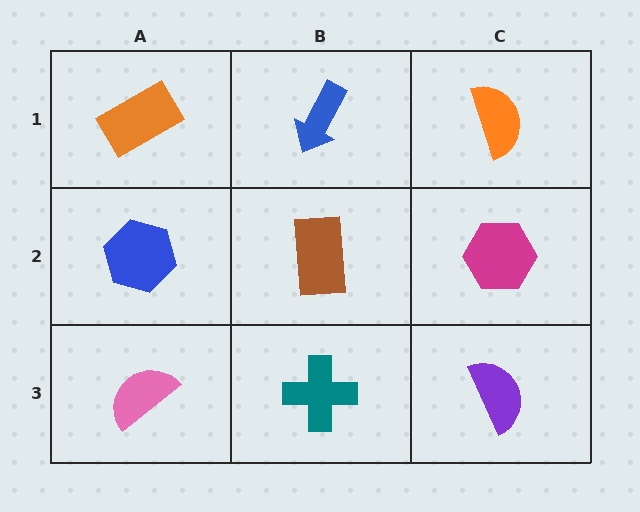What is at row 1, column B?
A blue arrow.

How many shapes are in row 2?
3 shapes.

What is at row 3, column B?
A teal cross.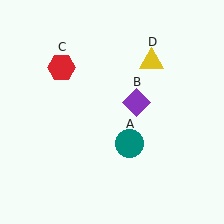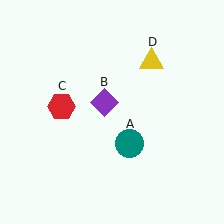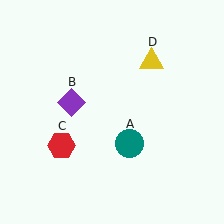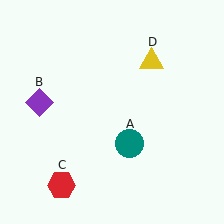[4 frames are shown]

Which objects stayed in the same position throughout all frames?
Teal circle (object A) and yellow triangle (object D) remained stationary.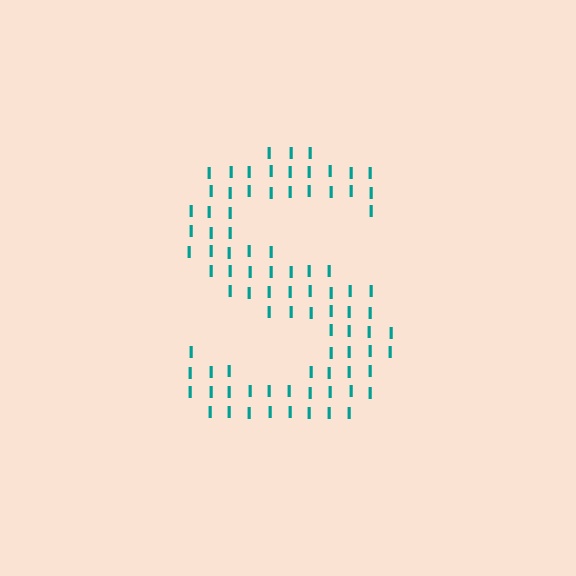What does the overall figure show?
The overall figure shows the letter S.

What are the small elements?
The small elements are letter I's.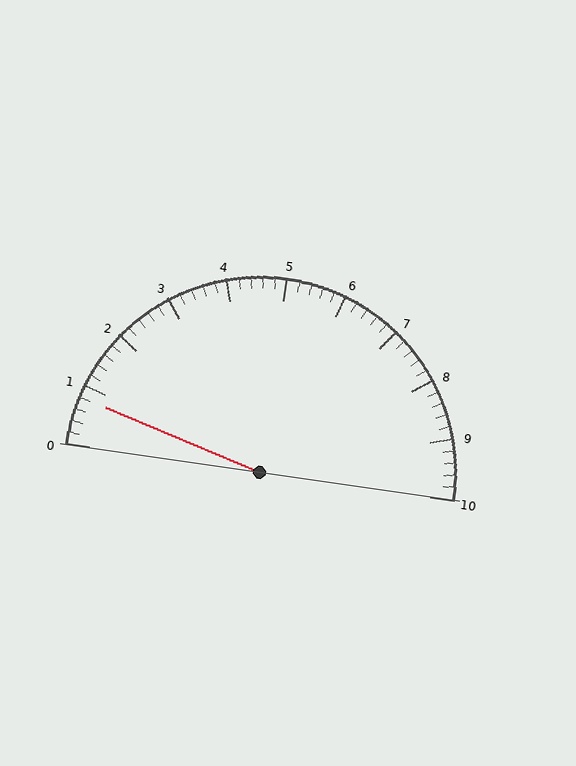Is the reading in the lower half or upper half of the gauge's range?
The reading is in the lower half of the range (0 to 10).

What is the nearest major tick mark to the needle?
The nearest major tick mark is 1.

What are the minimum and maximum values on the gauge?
The gauge ranges from 0 to 10.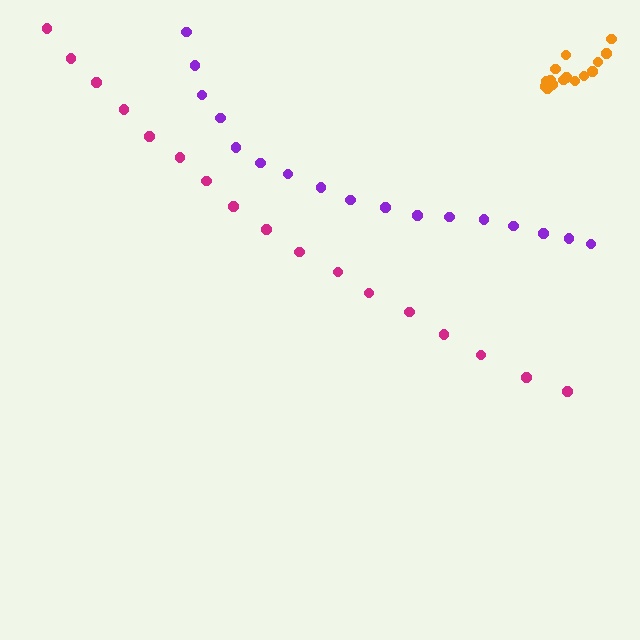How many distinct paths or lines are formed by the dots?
There are 3 distinct paths.